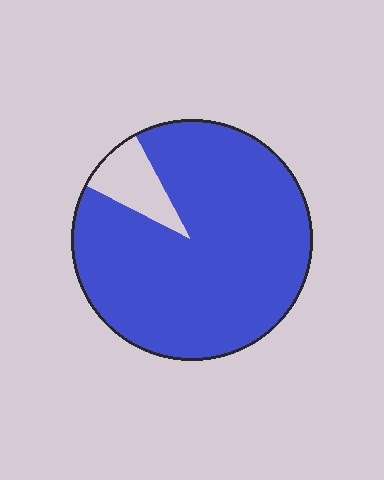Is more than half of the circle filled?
Yes.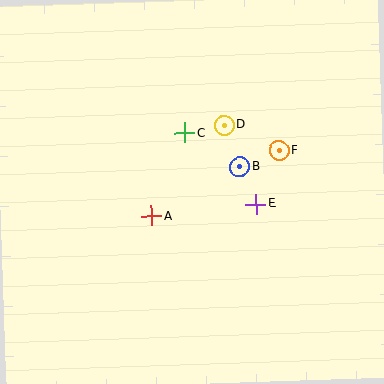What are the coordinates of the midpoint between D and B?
The midpoint between D and B is at (232, 146).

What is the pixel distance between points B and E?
The distance between B and E is 41 pixels.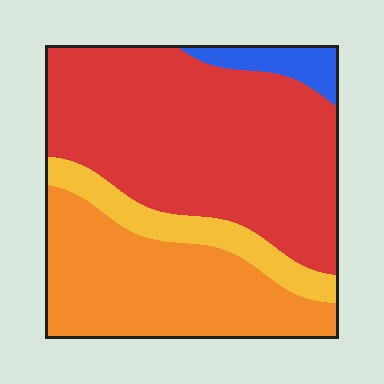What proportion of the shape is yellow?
Yellow takes up about one tenth (1/10) of the shape.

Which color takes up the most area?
Red, at roughly 50%.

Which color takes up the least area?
Blue, at roughly 5%.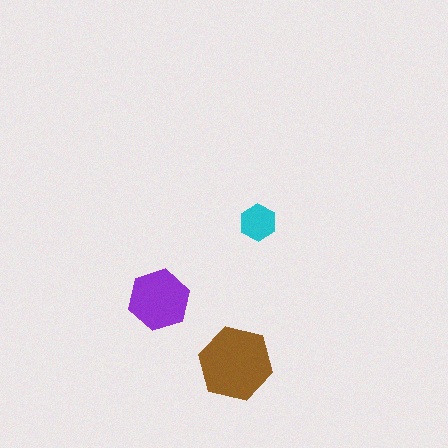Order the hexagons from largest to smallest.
the brown one, the purple one, the cyan one.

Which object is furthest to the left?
The purple hexagon is leftmost.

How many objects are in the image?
There are 3 objects in the image.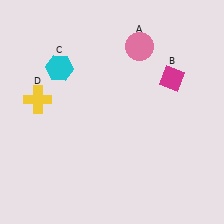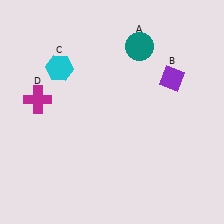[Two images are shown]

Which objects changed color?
A changed from pink to teal. B changed from magenta to purple. D changed from yellow to magenta.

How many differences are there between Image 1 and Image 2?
There are 3 differences between the two images.